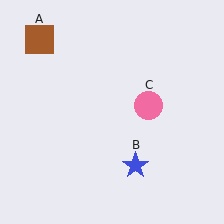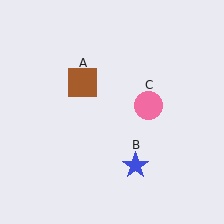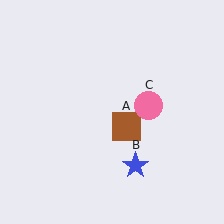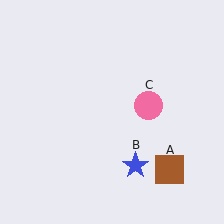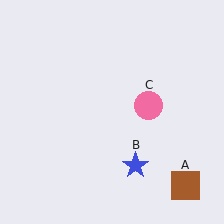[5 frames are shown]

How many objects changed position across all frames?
1 object changed position: brown square (object A).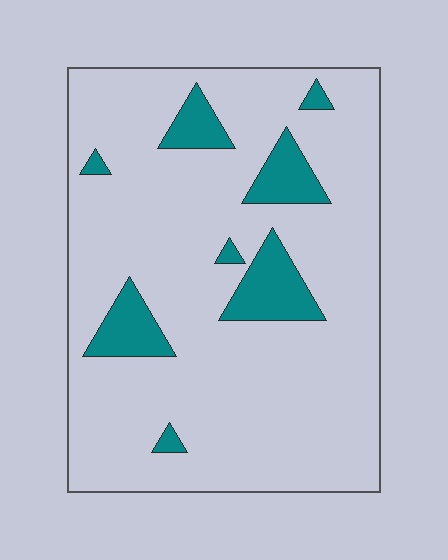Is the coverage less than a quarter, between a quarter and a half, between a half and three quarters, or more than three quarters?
Less than a quarter.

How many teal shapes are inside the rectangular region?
8.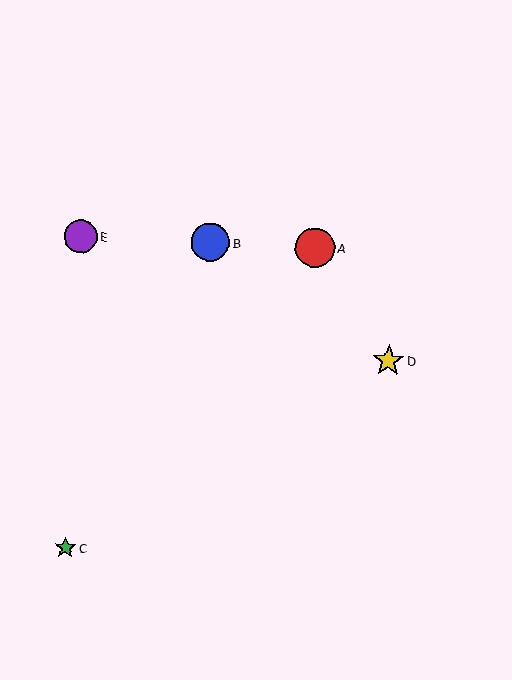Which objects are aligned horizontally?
Objects A, B, E are aligned horizontally.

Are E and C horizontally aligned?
No, E is at y≈236 and C is at y≈548.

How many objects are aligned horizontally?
3 objects (A, B, E) are aligned horizontally.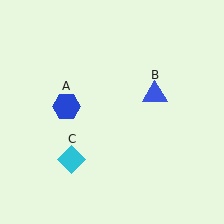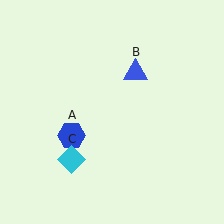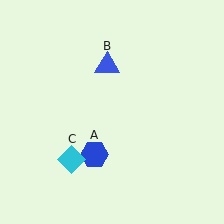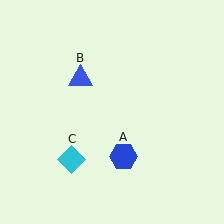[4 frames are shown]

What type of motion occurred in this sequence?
The blue hexagon (object A), blue triangle (object B) rotated counterclockwise around the center of the scene.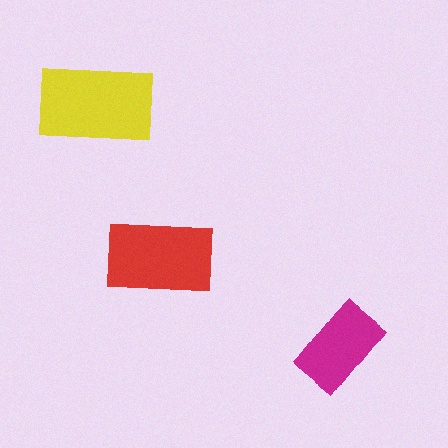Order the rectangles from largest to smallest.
the yellow one, the red one, the magenta one.